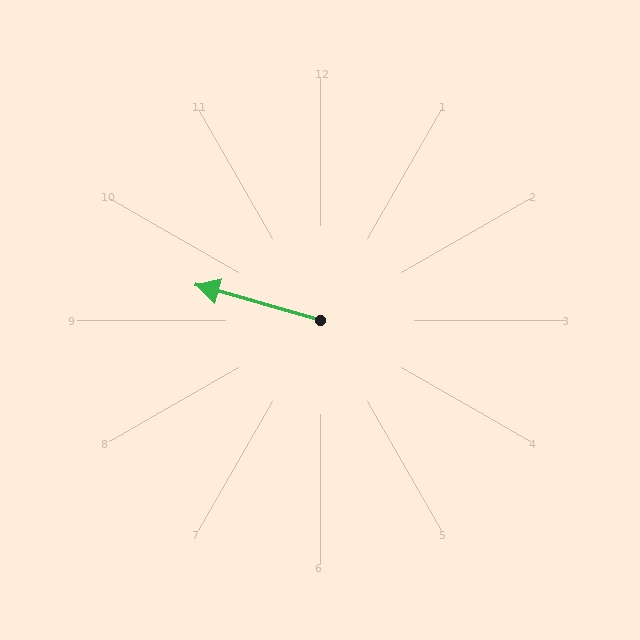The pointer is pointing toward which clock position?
Roughly 10 o'clock.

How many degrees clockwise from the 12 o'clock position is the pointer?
Approximately 286 degrees.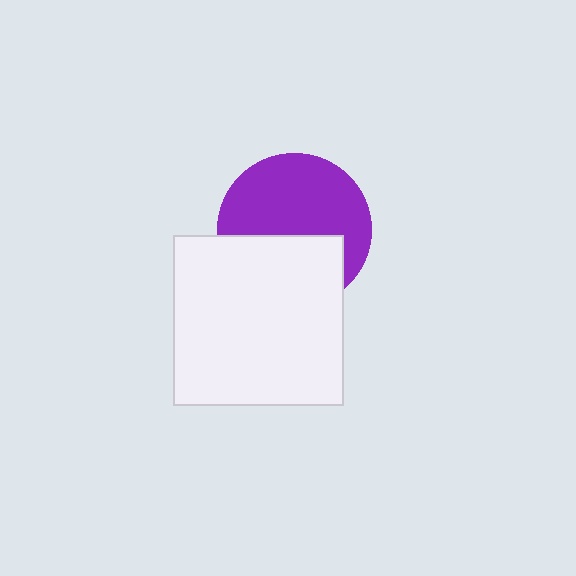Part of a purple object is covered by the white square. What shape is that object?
It is a circle.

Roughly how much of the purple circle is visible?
About half of it is visible (roughly 60%).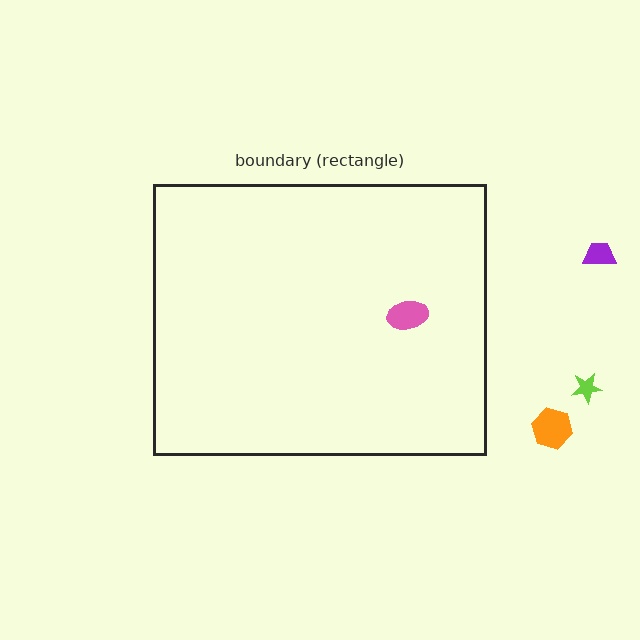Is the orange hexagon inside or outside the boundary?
Outside.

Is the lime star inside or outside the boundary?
Outside.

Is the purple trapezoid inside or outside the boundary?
Outside.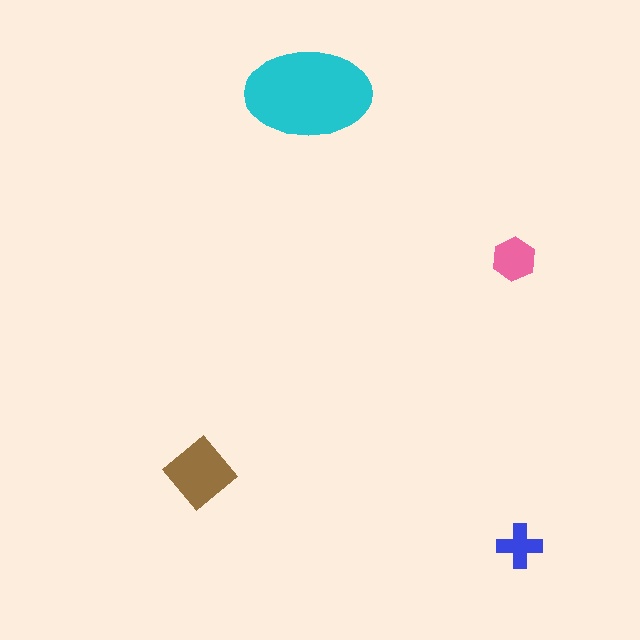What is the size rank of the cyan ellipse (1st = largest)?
1st.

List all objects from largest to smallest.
The cyan ellipse, the brown diamond, the pink hexagon, the blue cross.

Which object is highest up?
The cyan ellipse is topmost.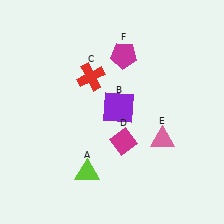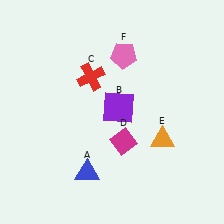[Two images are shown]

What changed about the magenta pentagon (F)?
In Image 1, F is magenta. In Image 2, it changed to pink.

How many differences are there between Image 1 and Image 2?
There are 3 differences between the two images.